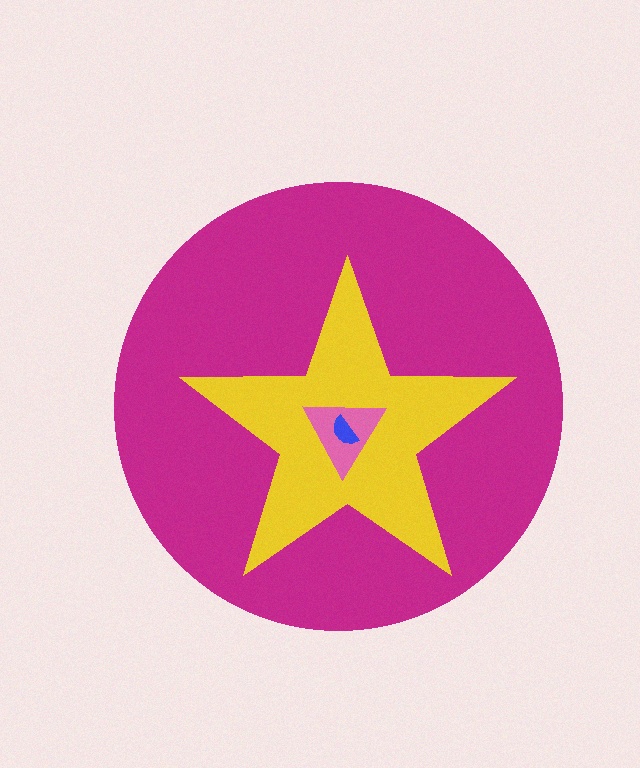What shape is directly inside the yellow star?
The pink triangle.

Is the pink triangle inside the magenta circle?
Yes.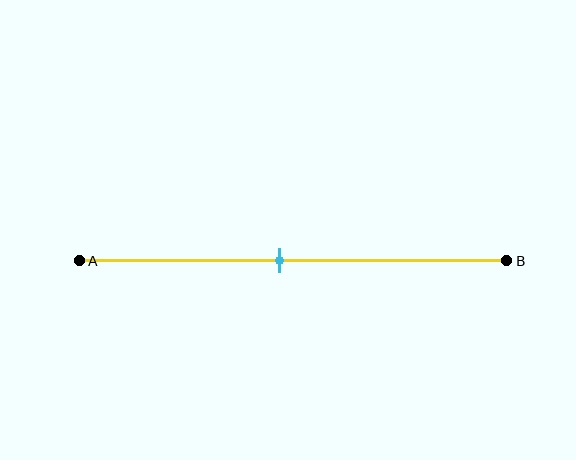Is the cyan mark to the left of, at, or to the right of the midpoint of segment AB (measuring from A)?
The cyan mark is to the left of the midpoint of segment AB.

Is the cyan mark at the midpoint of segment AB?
No, the mark is at about 45% from A, not at the 50% midpoint.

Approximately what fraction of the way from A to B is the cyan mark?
The cyan mark is approximately 45% of the way from A to B.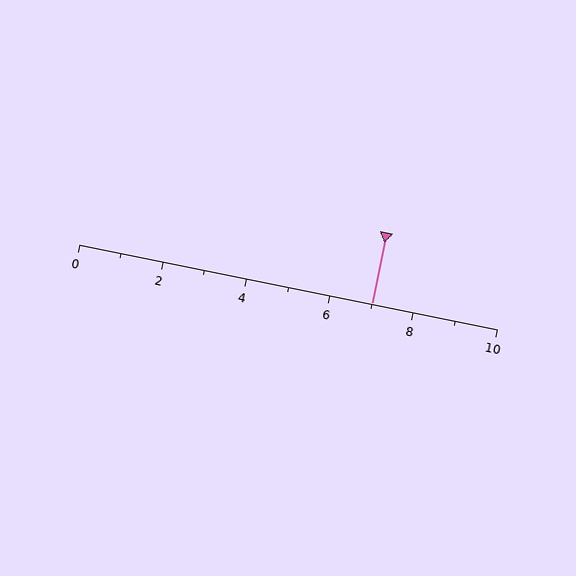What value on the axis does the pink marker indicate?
The marker indicates approximately 7.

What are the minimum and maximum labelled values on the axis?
The axis runs from 0 to 10.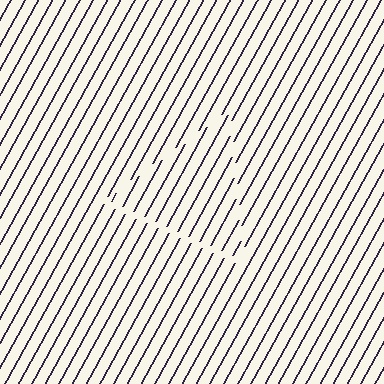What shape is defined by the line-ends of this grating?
An illusory triangle. The interior of the shape contains the same grating, shifted by half a period — the contour is defined by the phase discontinuity where line-ends from the inner and outer gratings abut.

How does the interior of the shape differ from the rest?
The interior of the shape contains the same grating, shifted by half a period — the contour is defined by the phase discontinuity where line-ends from the inner and outer gratings abut.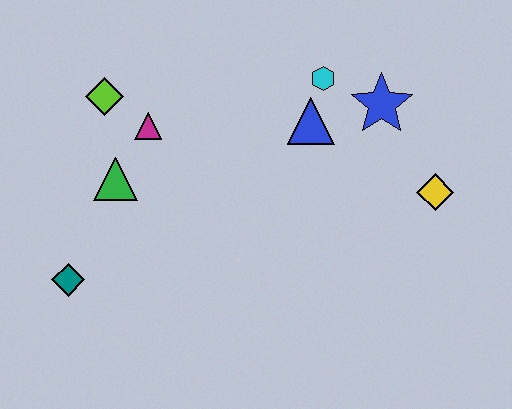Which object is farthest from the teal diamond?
The yellow diamond is farthest from the teal diamond.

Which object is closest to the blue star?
The cyan hexagon is closest to the blue star.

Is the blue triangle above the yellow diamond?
Yes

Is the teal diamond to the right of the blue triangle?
No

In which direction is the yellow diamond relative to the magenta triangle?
The yellow diamond is to the right of the magenta triangle.